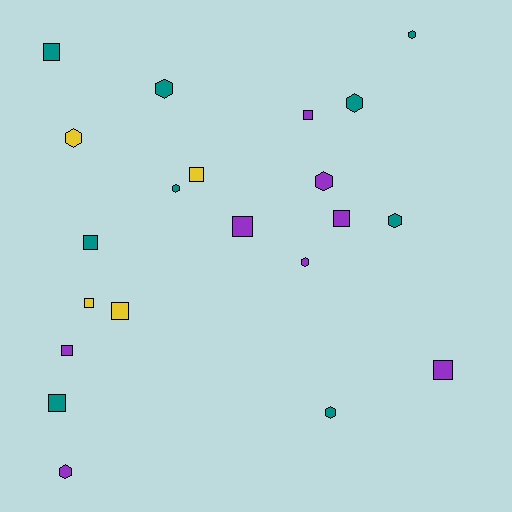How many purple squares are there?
There are 5 purple squares.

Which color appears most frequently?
Teal, with 9 objects.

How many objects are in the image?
There are 21 objects.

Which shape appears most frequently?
Square, with 11 objects.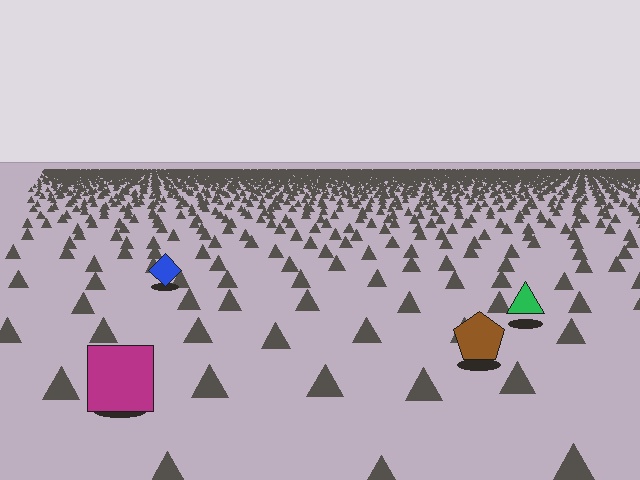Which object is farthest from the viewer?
The blue diamond is farthest from the viewer. It appears smaller and the ground texture around it is denser.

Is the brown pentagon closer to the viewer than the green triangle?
Yes. The brown pentagon is closer — you can tell from the texture gradient: the ground texture is coarser near it.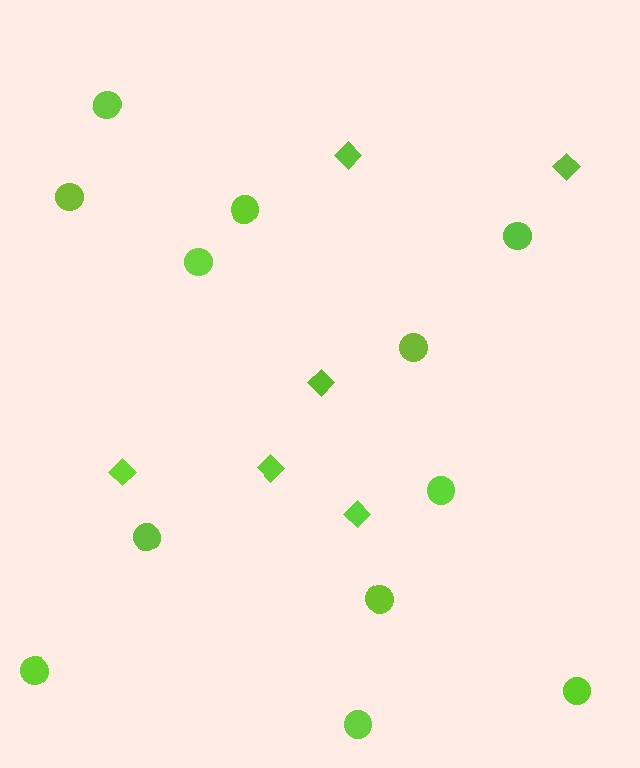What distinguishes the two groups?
There are 2 groups: one group of circles (12) and one group of diamonds (6).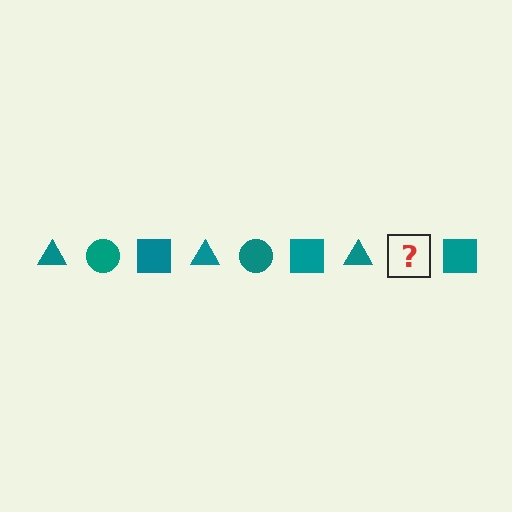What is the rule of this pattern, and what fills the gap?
The rule is that the pattern cycles through triangle, circle, square shapes in teal. The gap should be filled with a teal circle.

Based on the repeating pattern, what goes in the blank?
The blank should be a teal circle.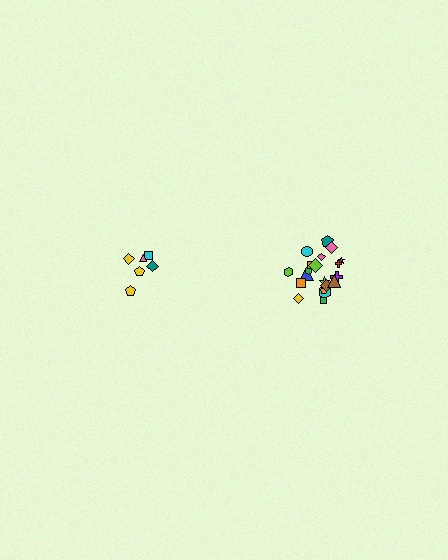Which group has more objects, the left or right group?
The right group.